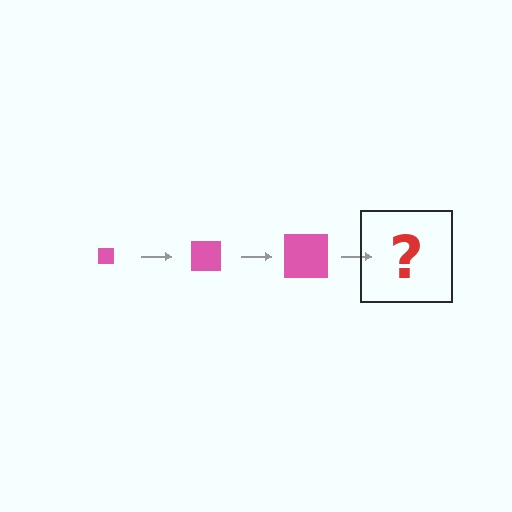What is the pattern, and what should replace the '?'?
The pattern is that the square gets progressively larger each step. The '?' should be a pink square, larger than the previous one.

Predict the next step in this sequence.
The next step is a pink square, larger than the previous one.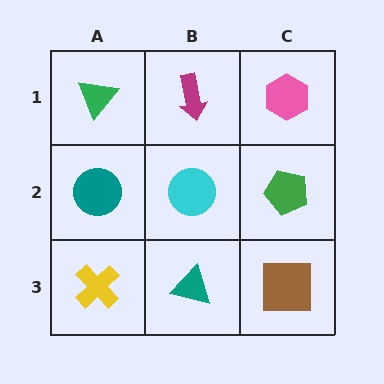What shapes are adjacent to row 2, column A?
A green triangle (row 1, column A), a yellow cross (row 3, column A), a cyan circle (row 2, column B).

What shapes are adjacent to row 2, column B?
A magenta arrow (row 1, column B), a teal triangle (row 3, column B), a teal circle (row 2, column A), a green pentagon (row 2, column C).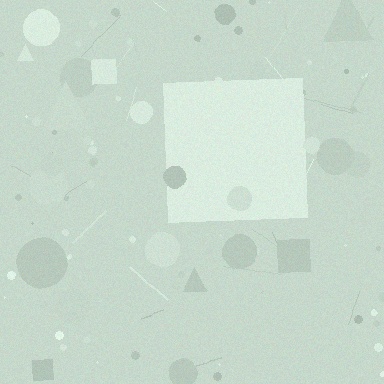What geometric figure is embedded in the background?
A square is embedded in the background.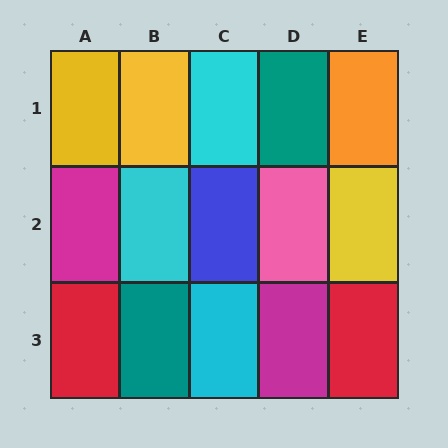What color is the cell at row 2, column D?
Pink.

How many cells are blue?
1 cell is blue.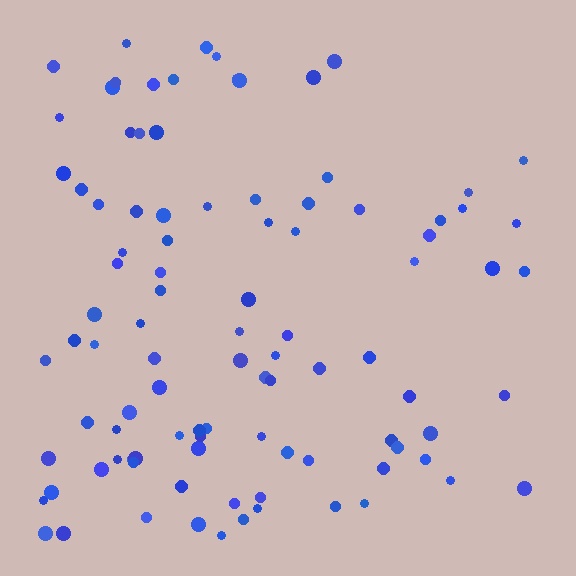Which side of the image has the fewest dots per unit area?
The right.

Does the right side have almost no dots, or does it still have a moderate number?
Still a moderate number, just noticeably fewer than the left.